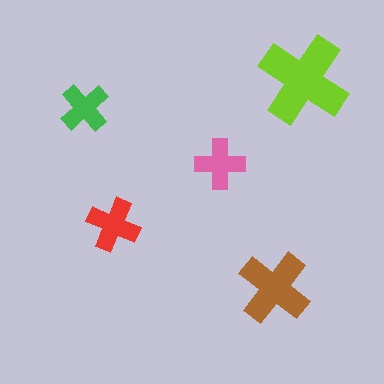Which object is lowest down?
The brown cross is bottommost.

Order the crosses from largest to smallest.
the lime one, the brown one, the red one, the pink one, the green one.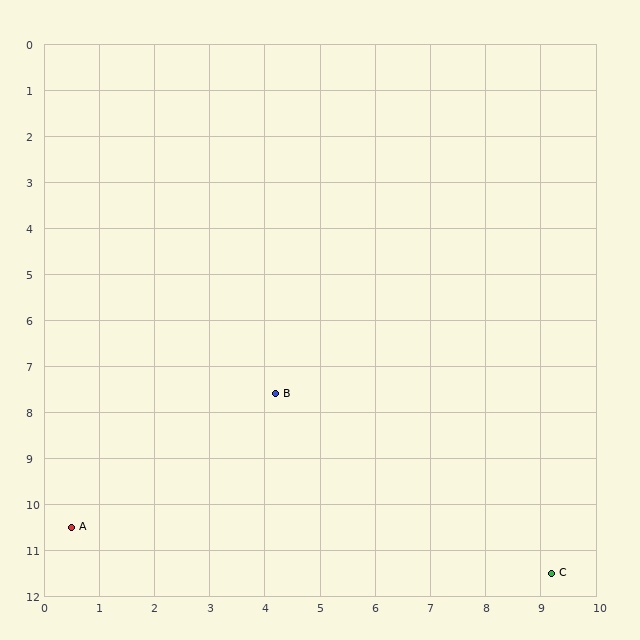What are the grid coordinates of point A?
Point A is at approximately (0.5, 10.5).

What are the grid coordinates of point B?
Point B is at approximately (4.2, 7.6).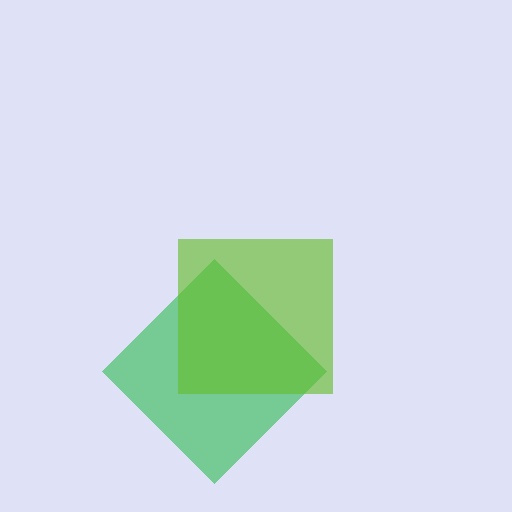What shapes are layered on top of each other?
The layered shapes are: a green diamond, a lime square.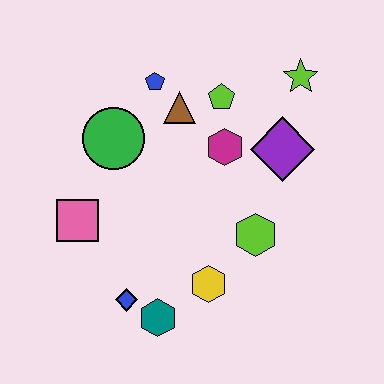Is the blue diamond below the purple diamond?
Yes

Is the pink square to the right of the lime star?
No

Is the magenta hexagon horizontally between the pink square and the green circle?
No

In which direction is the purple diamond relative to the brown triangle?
The purple diamond is to the right of the brown triangle.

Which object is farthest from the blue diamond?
The lime star is farthest from the blue diamond.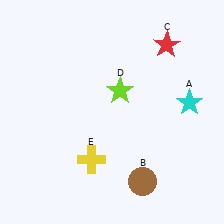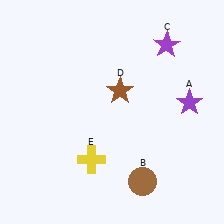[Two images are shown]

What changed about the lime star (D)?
In Image 1, D is lime. In Image 2, it changed to brown.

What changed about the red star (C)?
In Image 1, C is red. In Image 2, it changed to purple.